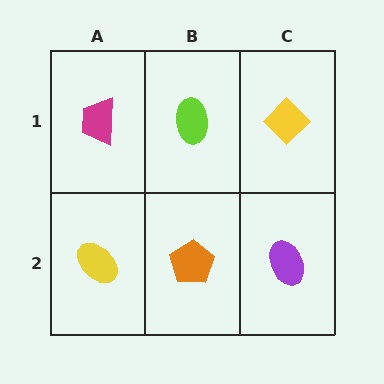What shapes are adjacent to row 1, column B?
An orange pentagon (row 2, column B), a magenta trapezoid (row 1, column A), a yellow diamond (row 1, column C).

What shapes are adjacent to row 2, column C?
A yellow diamond (row 1, column C), an orange pentagon (row 2, column B).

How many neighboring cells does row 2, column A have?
2.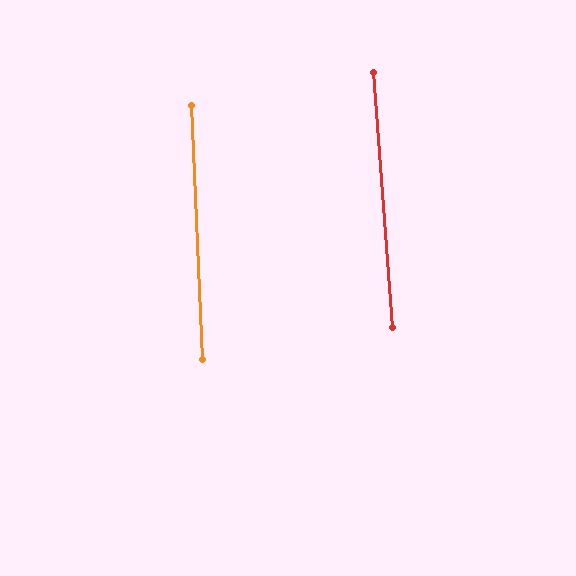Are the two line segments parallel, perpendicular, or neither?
Parallel — their directions differ by only 1.7°.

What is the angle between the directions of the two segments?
Approximately 2 degrees.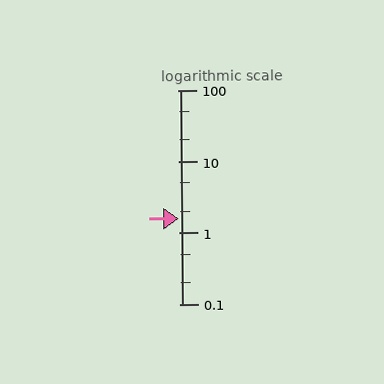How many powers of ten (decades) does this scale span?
The scale spans 3 decades, from 0.1 to 100.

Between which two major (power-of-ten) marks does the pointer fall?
The pointer is between 1 and 10.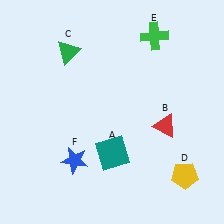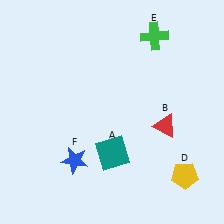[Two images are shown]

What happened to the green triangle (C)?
The green triangle (C) was removed in Image 2. It was in the top-left area of Image 1.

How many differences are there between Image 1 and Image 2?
There is 1 difference between the two images.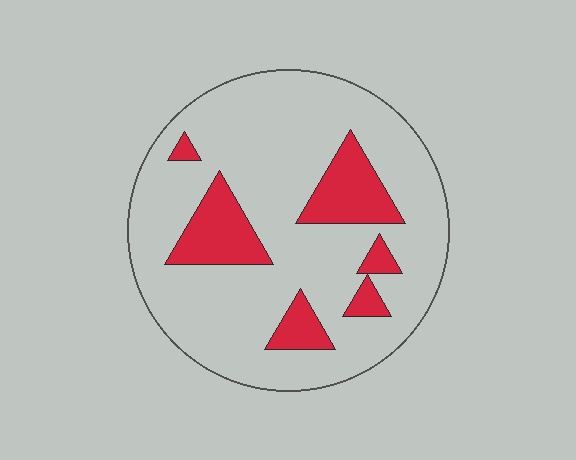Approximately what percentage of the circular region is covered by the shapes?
Approximately 20%.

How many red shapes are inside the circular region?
6.